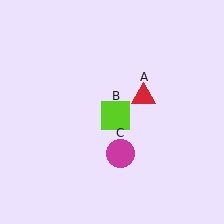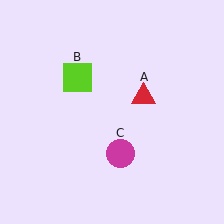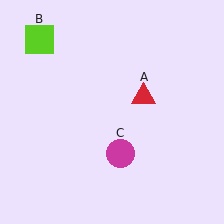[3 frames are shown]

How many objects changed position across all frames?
1 object changed position: lime square (object B).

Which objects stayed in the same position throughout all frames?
Red triangle (object A) and magenta circle (object C) remained stationary.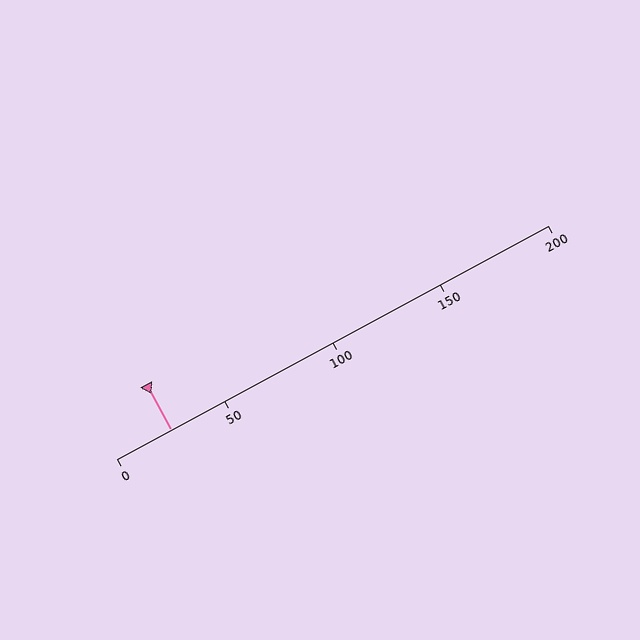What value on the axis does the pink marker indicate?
The marker indicates approximately 25.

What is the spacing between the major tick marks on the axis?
The major ticks are spaced 50 apart.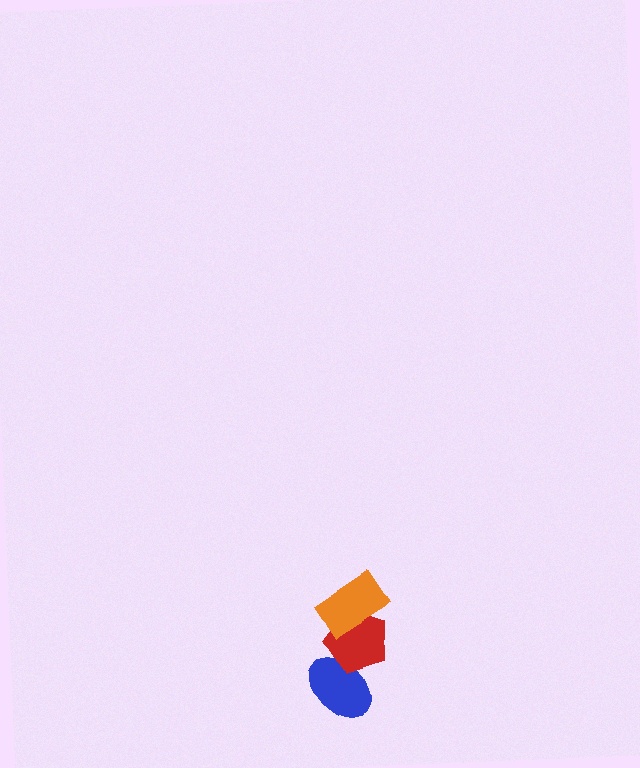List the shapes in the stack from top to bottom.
From top to bottom: the orange rectangle, the red pentagon, the blue ellipse.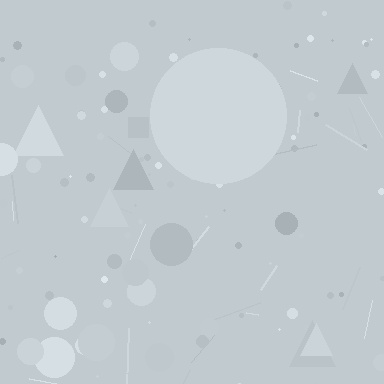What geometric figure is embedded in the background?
A circle is embedded in the background.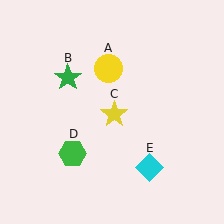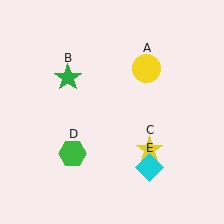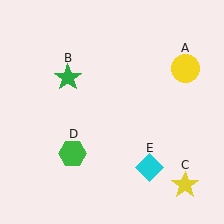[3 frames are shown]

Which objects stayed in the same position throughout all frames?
Green star (object B) and green hexagon (object D) and cyan diamond (object E) remained stationary.